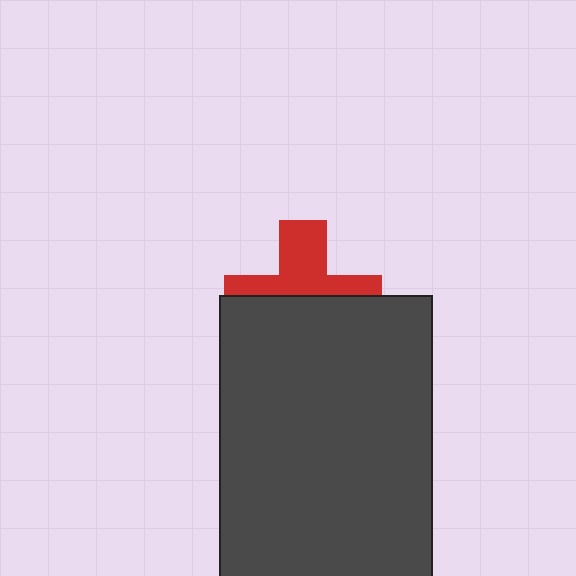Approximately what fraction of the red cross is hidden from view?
Roughly 55% of the red cross is hidden behind the dark gray rectangle.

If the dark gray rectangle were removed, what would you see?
You would see the complete red cross.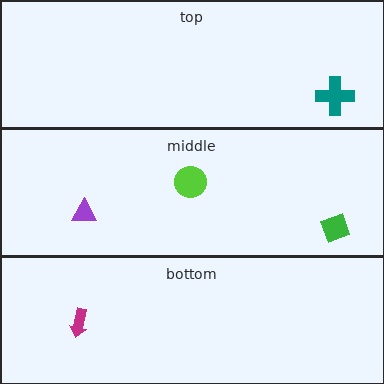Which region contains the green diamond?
The middle region.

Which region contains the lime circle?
The middle region.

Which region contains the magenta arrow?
The bottom region.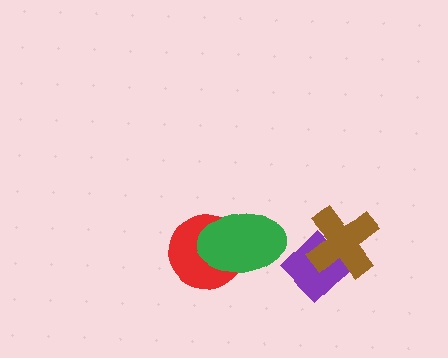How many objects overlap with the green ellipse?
1 object overlaps with the green ellipse.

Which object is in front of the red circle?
The green ellipse is in front of the red circle.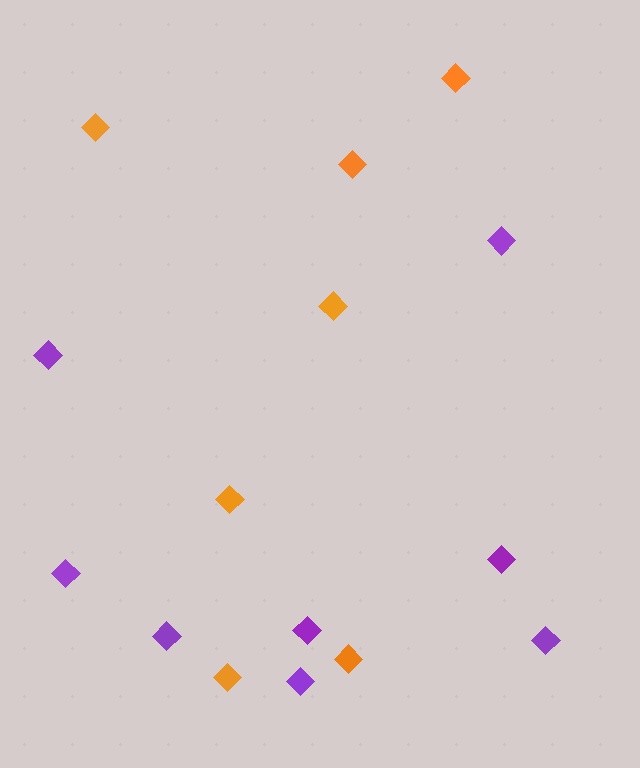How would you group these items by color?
There are 2 groups: one group of purple diamonds (8) and one group of orange diamonds (7).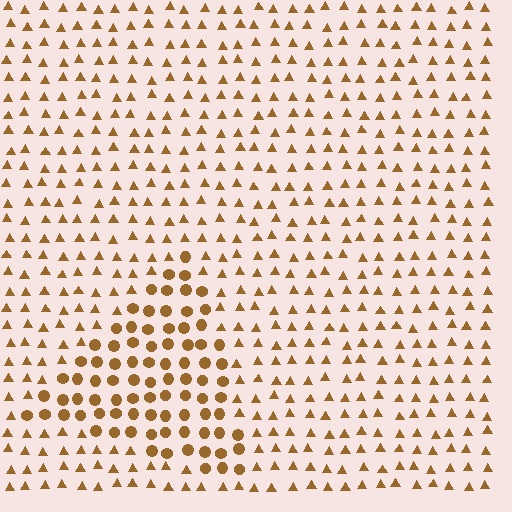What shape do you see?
I see a triangle.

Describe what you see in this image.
The image is filled with small brown elements arranged in a uniform grid. A triangle-shaped region contains circles, while the surrounding area contains triangles. The boundary is defined purely by the change in element shape.